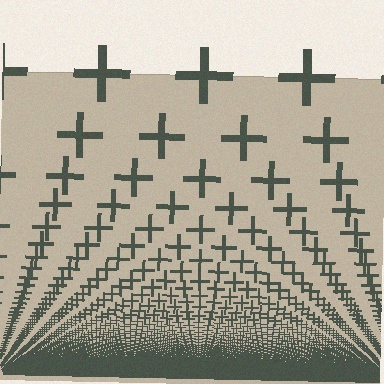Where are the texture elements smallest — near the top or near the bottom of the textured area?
Near the bottom.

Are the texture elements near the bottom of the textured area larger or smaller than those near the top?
Smaller. The gradient is inverted — elements near the bottom are smaller and denser.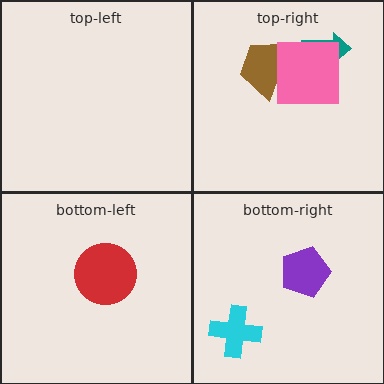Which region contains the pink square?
The top-right region.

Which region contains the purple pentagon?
The bottom-right region.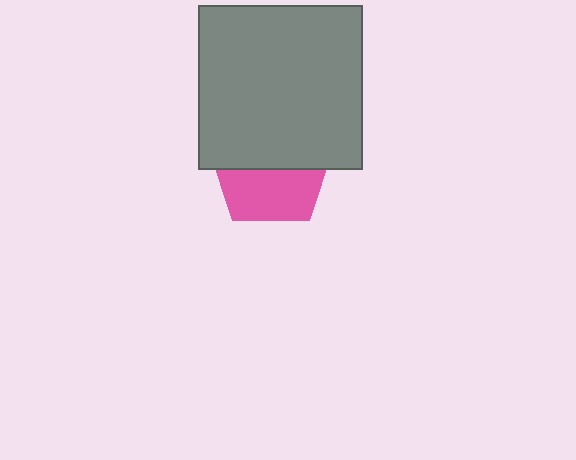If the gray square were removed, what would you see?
You would see the complete pink pentagon.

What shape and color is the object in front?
The object in front is a gray square.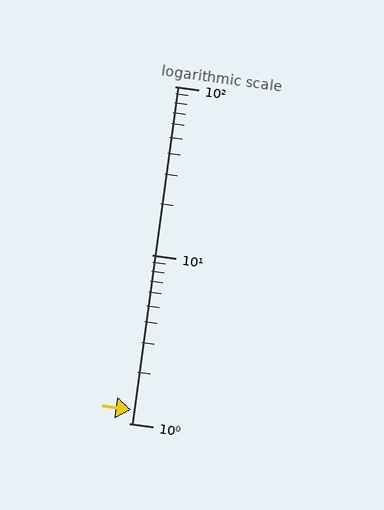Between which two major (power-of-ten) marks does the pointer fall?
The pointer is between 1 and 10.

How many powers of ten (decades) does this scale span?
The scale spans 2 decades, from 1 to 100.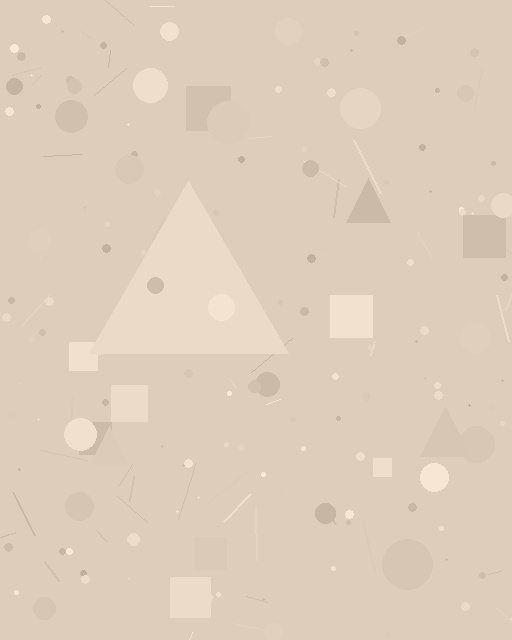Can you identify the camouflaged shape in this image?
The camouflaged shape is a triangle.